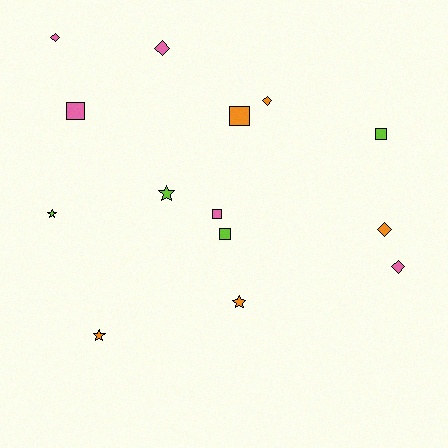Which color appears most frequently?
Orange, with 5 objects.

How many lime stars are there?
There are 2 lime stars.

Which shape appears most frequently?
Square, with 5 objects.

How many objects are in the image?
There are 14 objects.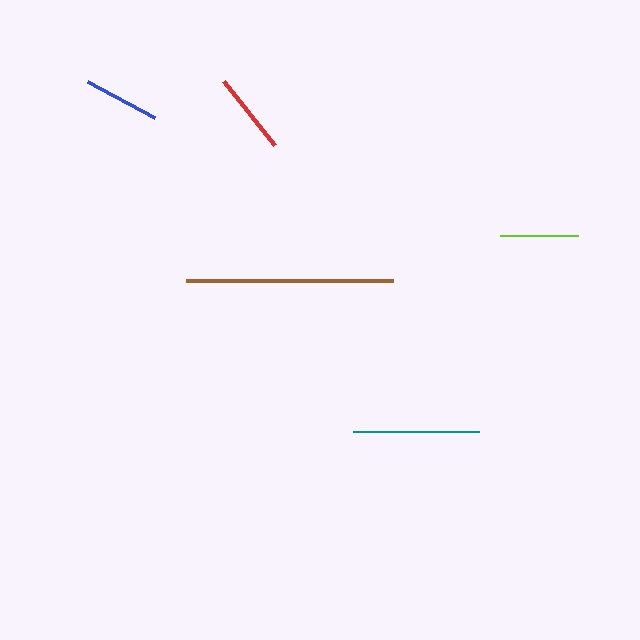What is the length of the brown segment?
The brown segment is approximately 207 pixels long.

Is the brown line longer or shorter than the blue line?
The brown line is longer than the blue line.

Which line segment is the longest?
The brown line is the longest at approximately 207 pixels.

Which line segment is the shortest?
The blue line is the shortest at approximately 76 pixels.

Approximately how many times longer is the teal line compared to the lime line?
The teal line is approximately 1.6 times the length of the lime line.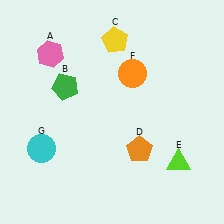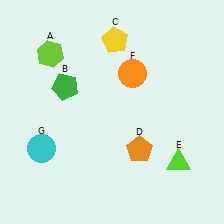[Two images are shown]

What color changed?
The hexagon (A) changed from pink in Image 1 to lime in Image 2.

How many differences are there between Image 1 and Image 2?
There is 1 difference between the two images.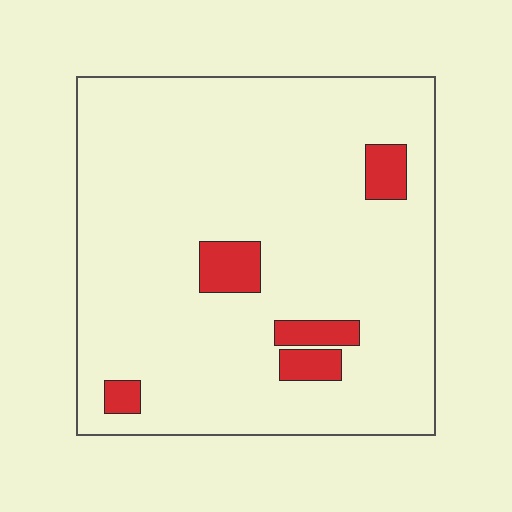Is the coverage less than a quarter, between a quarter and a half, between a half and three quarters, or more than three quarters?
Less than a quarter.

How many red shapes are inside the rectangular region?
5.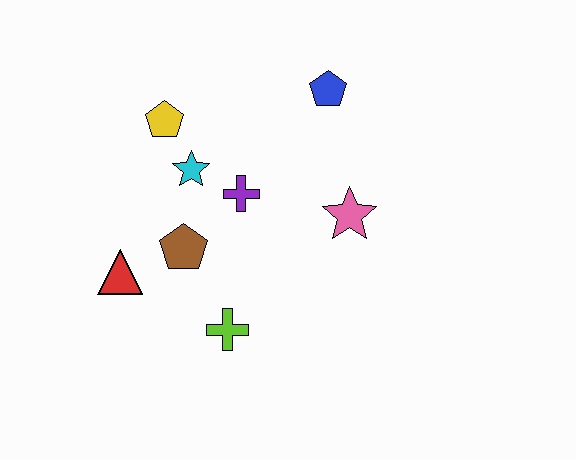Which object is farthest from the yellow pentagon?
The lime cross is farthest from the yellow pentagon.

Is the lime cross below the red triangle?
Yes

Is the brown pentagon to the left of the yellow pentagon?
No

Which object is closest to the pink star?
The purple cross is closest to the pink star.